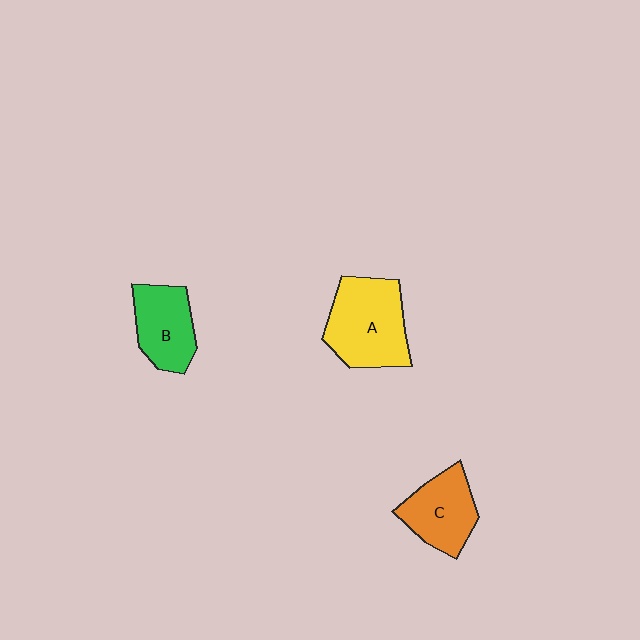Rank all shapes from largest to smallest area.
From largest to smallest: A (yellow), C (orange), B (green).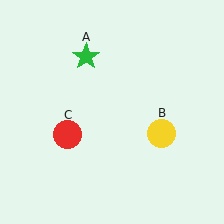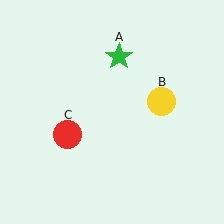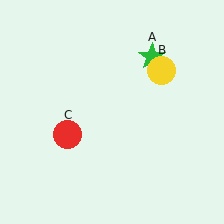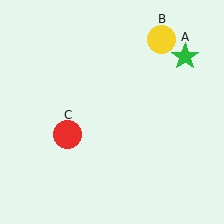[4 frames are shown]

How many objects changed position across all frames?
2 objects changed position: green star (object A), yellow circle (object B).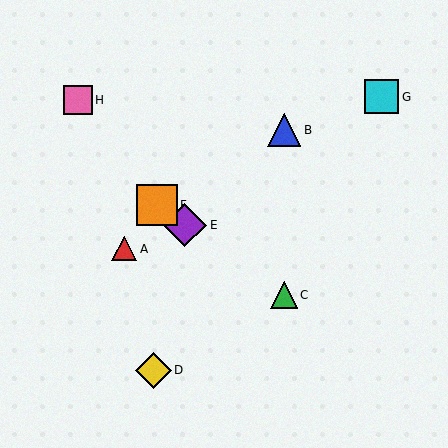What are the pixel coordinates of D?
Object D is at (154, 370).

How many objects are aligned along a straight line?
3 objects (C, E, F) are aligned along a straight line.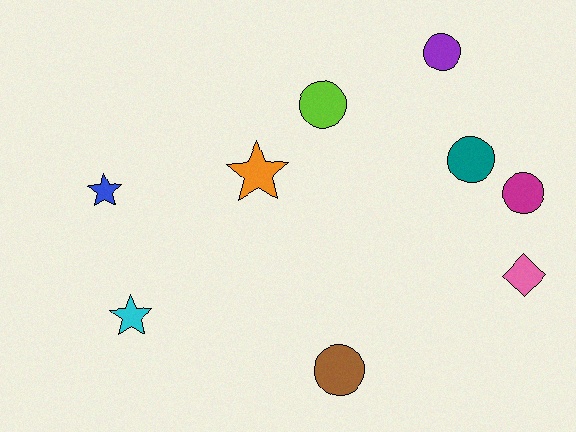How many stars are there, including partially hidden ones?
There are 3 stars.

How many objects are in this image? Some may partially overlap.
There are 9 objects.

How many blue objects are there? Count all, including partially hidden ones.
There is 1 blue object.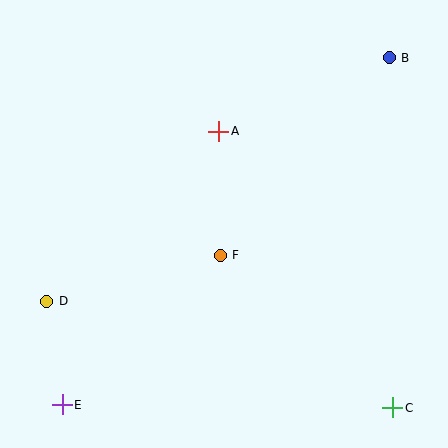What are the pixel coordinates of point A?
Point A is at (219, 131).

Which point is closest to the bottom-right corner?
Point C is closest to the bottom-right corner.